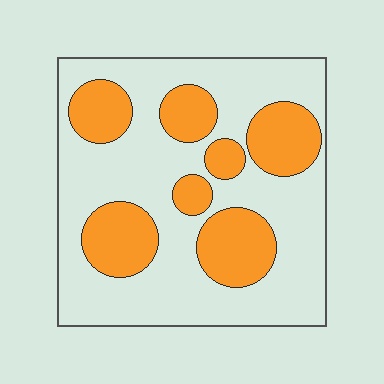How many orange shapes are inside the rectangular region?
7.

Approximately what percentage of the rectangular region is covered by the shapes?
Approximately 30%.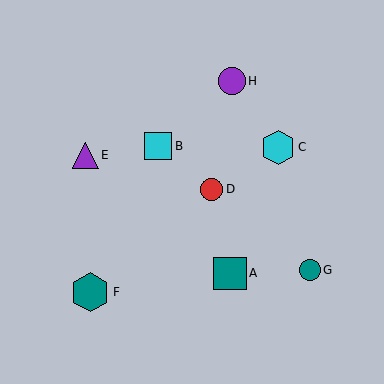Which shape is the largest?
The teal hexagon (labeled F) is the largest.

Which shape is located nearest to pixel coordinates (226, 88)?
The purple circle (labeled H) at (232, 81) is nearest to that location.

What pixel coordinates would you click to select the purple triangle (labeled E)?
Click at (85, 155) to select the purple triangle E.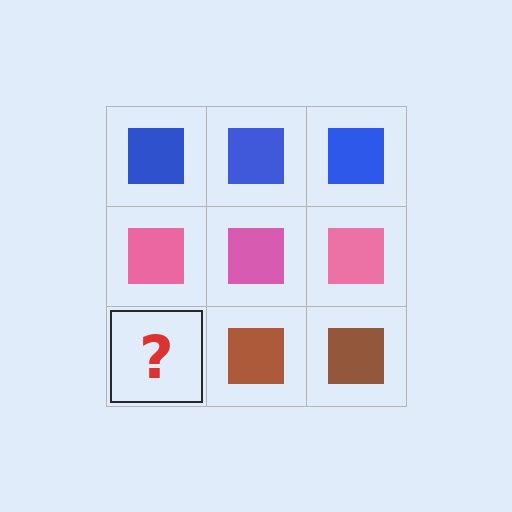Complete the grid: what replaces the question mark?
The question mark should be replaced with a brown square.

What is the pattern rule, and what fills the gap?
The rule is that each row has a consistent color. The gap should be filled with a brown square.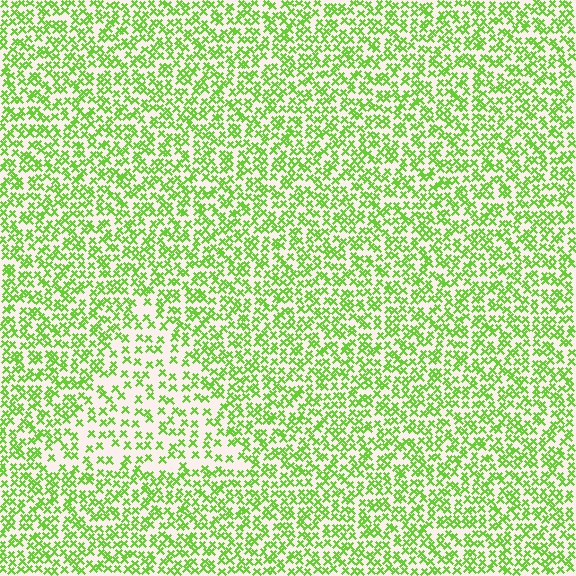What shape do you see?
I see a triangle.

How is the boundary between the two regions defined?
The boundary is defined by a change in element density (approximately 1.9x ratio). All elements are the same color, size, and shape.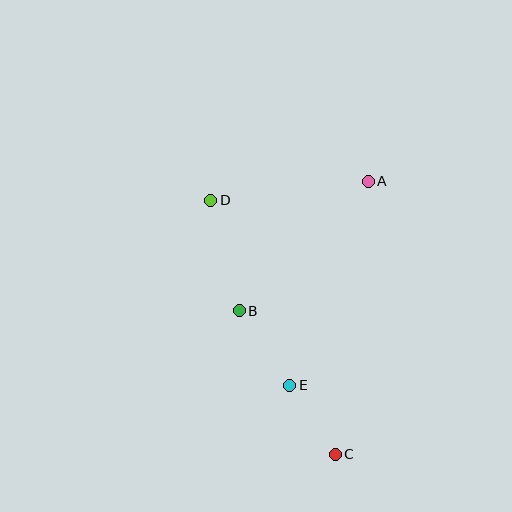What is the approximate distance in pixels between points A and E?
The distance between A and E is approximately 218 pixels.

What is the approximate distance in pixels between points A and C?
The distance between A and C is approximately 275 pixels.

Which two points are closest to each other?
Points C and E are closest to each other.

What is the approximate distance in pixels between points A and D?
The distance between A and D is approximately 159 pixels.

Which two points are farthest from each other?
Points C and D are farthest from each other.